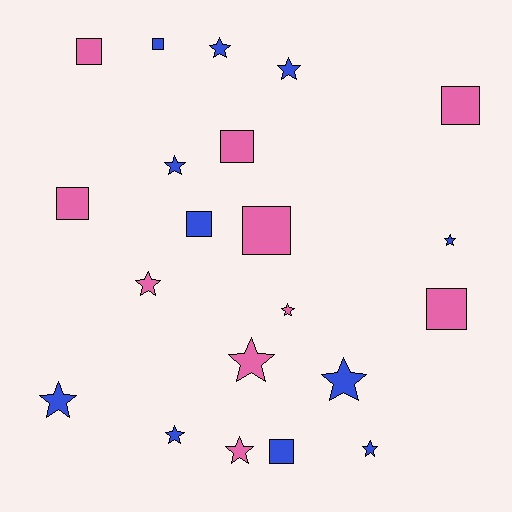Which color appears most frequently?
Blue, with 11 objects.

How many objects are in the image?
There are 21 objects.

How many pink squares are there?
There are 6 pink squares.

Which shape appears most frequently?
Star, with 12 objects.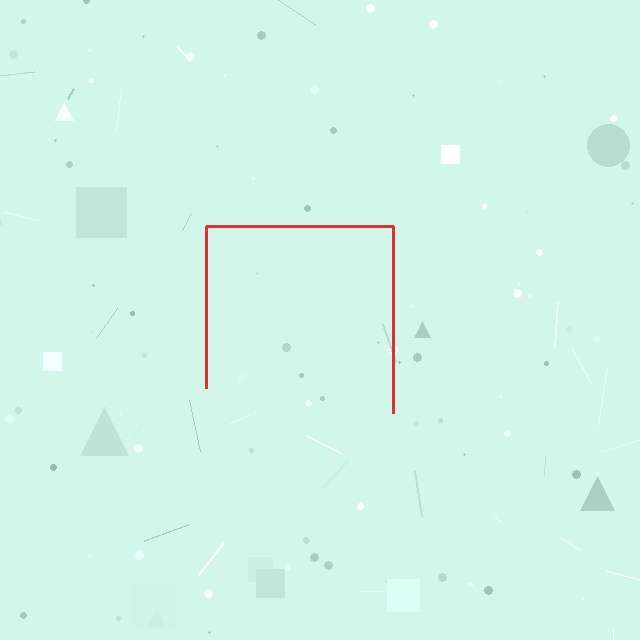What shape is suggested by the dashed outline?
The dashed outline suggests a square.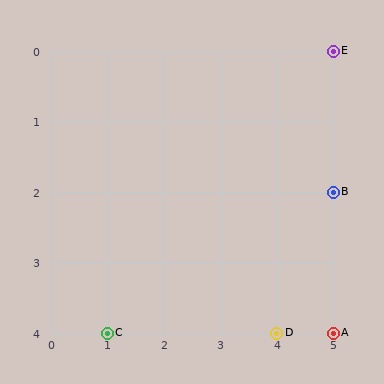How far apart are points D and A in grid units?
Points D and A are 1 column apart.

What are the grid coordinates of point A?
Point A is at grid coordinates (5, 4).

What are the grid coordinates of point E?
Point E is at grid coordinates (5, 0).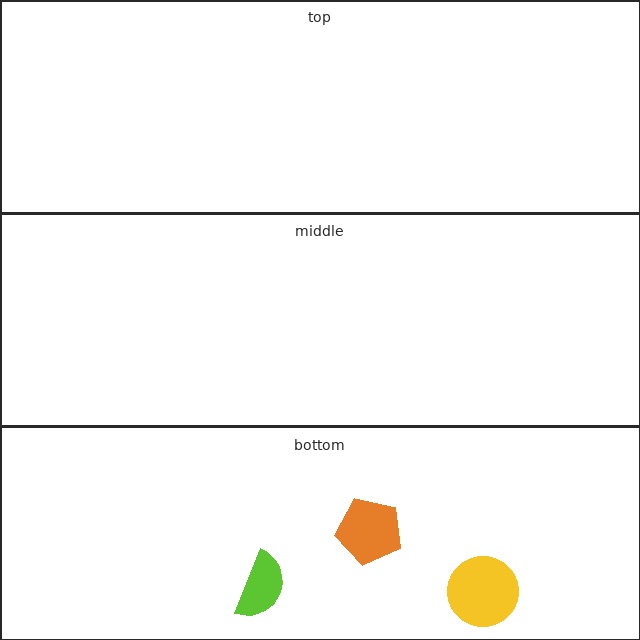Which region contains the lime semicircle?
The bottom region.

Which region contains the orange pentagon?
The bottom region.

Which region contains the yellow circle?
The bottom region.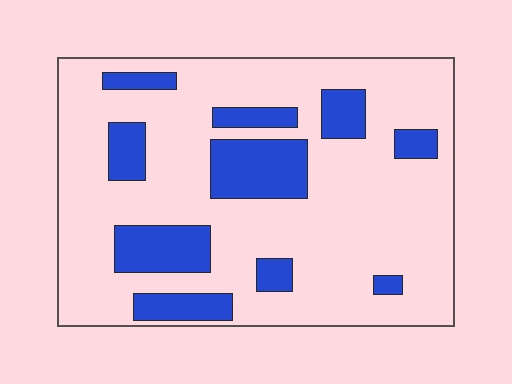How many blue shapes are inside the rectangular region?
10.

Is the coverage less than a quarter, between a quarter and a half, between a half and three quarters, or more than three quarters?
Less than a quarter.